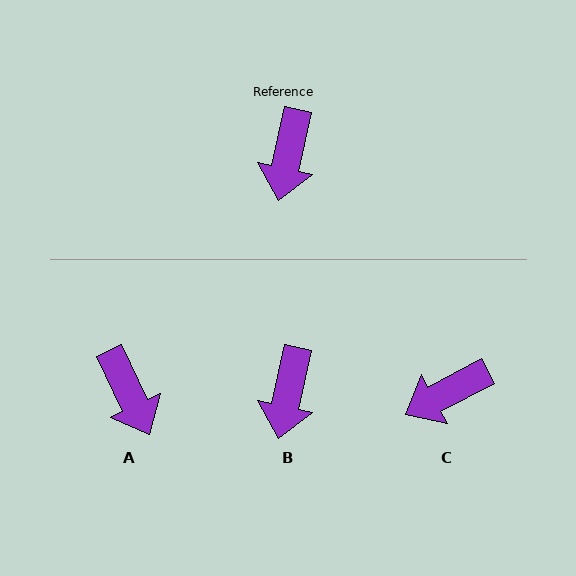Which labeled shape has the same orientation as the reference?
B.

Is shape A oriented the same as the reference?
No, it is off by about 38 degrees.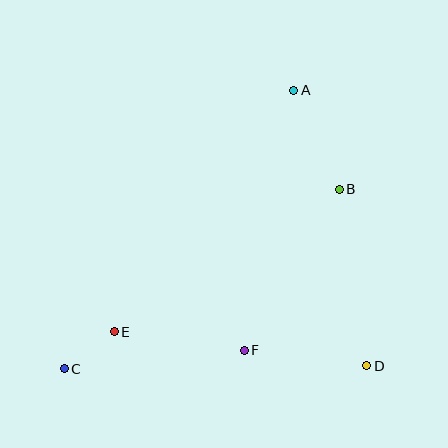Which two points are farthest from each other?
Points A and C are farthest from each other.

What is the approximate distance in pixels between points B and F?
The distance between B and F is approximately 187 pixels.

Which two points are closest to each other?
Points C and E are closest to each other.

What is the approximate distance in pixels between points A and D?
The distance between A and D is approximately 285 pixels.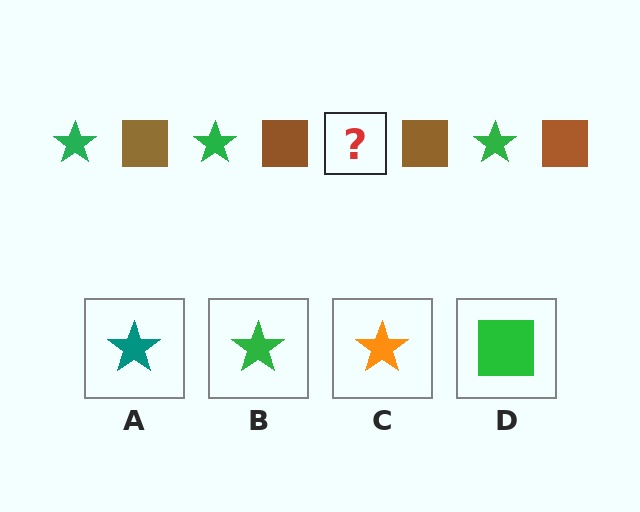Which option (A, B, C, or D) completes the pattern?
B.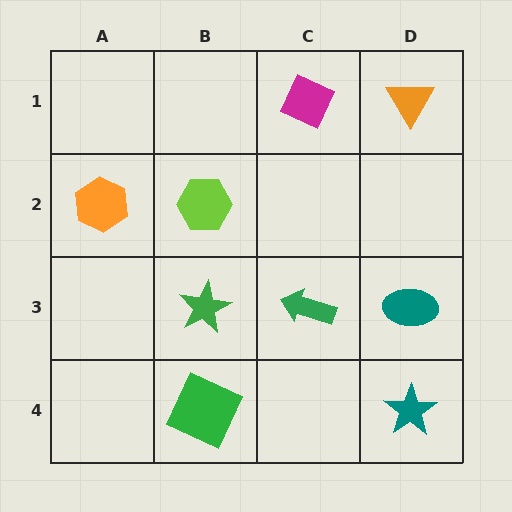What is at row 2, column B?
A lime hexagon.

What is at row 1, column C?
A magenta diamond.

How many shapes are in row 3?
3 shapes.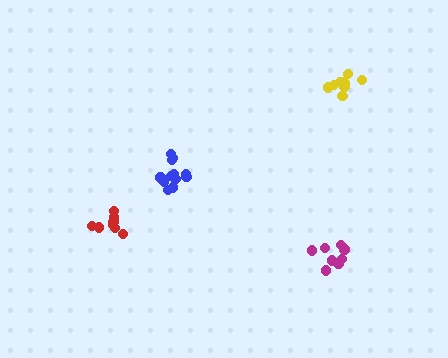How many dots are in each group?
Group 1: 12 dots, Group 2: 9 dots, Group 3: 8 dots, Group 4: 9 dots (38 total).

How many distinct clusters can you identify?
There are 4 distinct clusters.